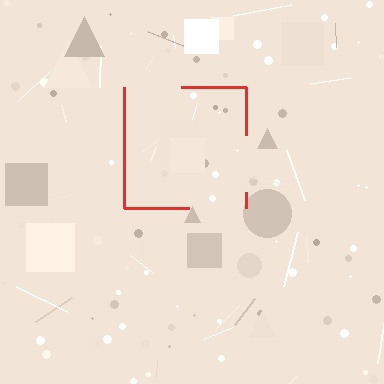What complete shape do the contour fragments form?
The contour fragments form a square.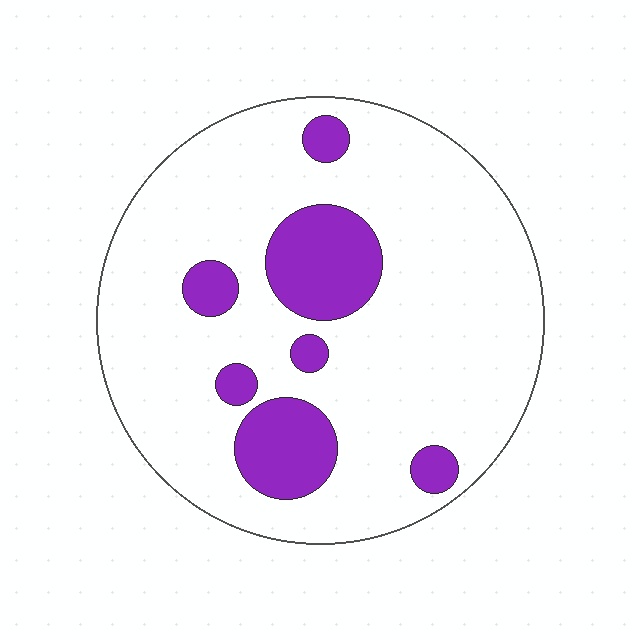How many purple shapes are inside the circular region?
7.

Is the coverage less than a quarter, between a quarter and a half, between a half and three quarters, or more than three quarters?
Less than a quarter.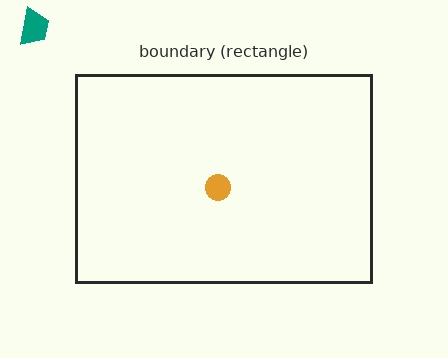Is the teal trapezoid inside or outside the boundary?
Outside.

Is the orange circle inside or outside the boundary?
Inside.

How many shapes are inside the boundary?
1 inside, 1 outside.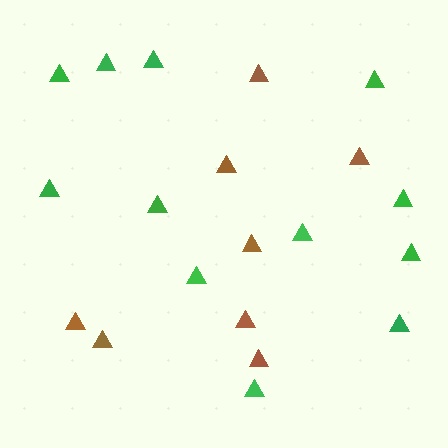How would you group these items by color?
There are 2 groups: one group of brown triangles (8) and one group of green triangles (12).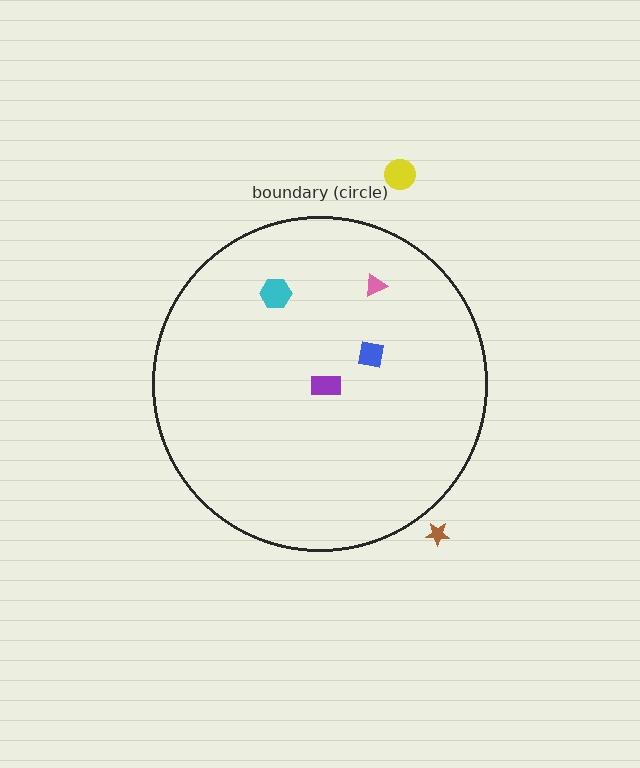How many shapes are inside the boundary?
4 inside, 2 outside.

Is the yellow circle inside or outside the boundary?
Outside.